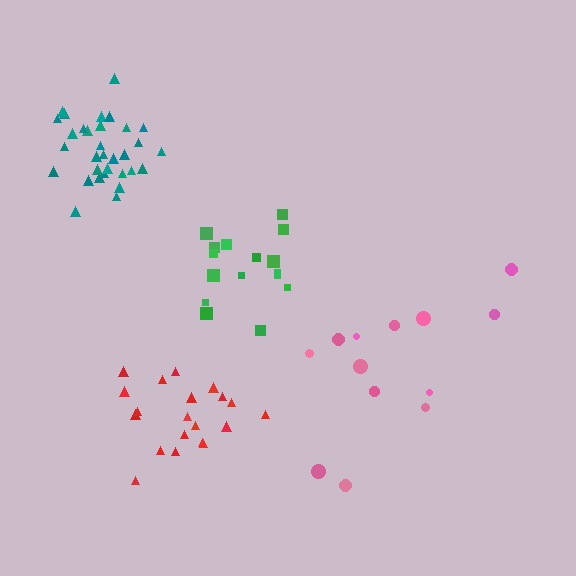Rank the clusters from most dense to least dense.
teal, red, green, pink.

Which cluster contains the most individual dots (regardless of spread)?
Teal (32).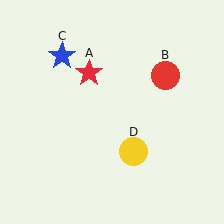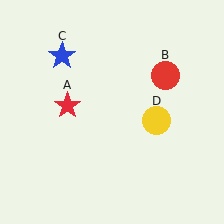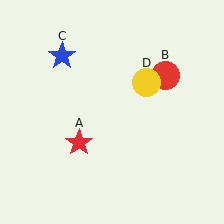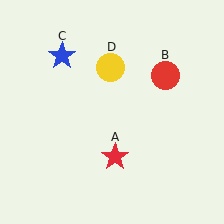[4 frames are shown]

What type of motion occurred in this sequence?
The red star (object A), yellow circle (object D) rotated counterclockwise around the center of the scene.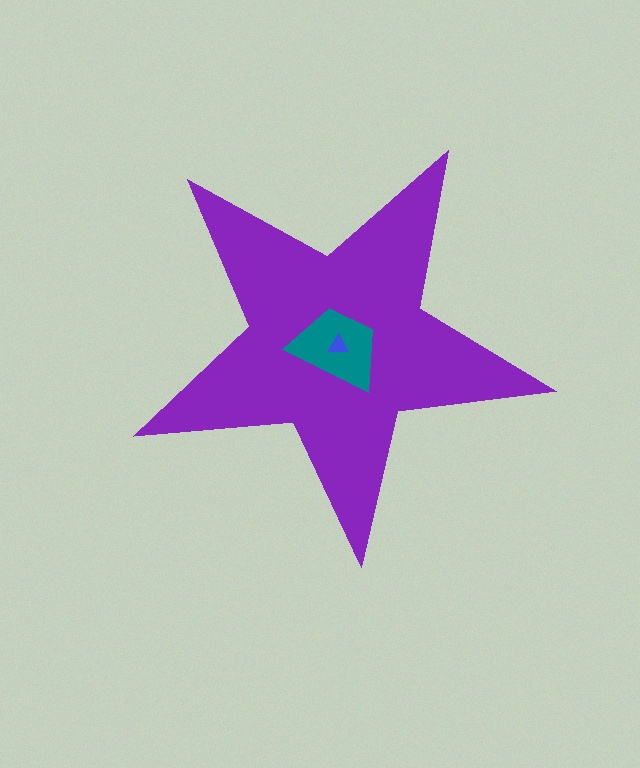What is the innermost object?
The blue triangle.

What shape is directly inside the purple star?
The teal trapezoid.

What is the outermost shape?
The purple star.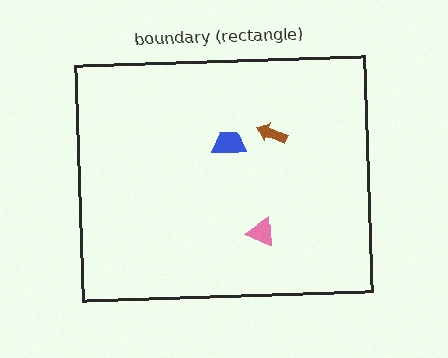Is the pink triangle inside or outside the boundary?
Inside.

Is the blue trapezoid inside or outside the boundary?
Inside.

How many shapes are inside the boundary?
3 inside, 0 outside.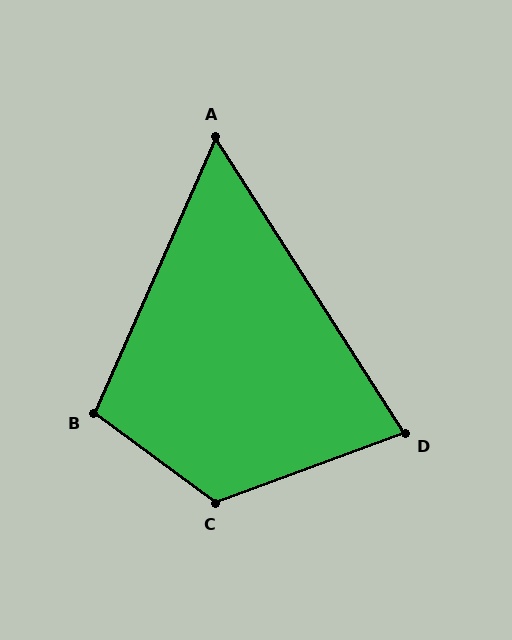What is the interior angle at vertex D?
Approximately 77 degrees (acute).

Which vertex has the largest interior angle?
C, at approximately 124 degrees.